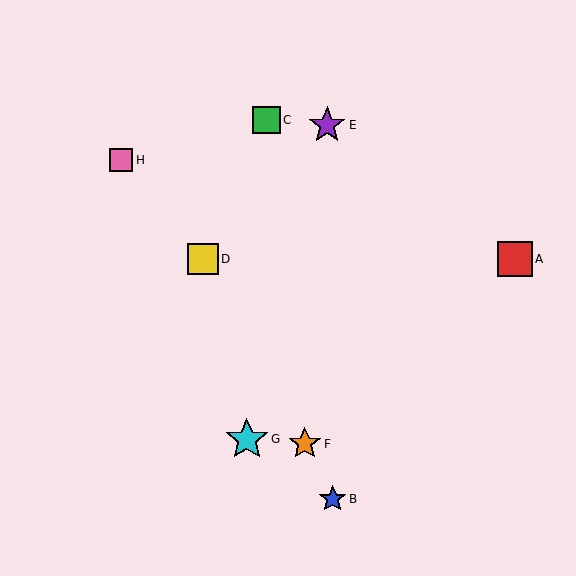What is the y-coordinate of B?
Object B is at y≈499.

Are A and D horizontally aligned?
Yes, both are at y≈259.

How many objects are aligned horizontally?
2 objects (A, D) are aligned horizontally.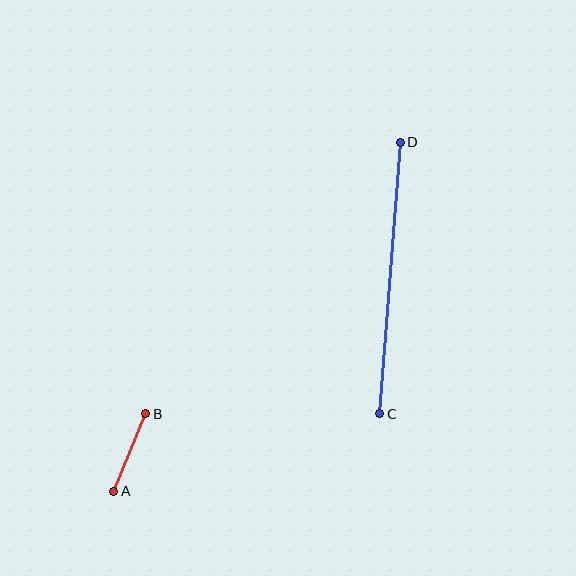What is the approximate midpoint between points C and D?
The midpoint is at approximately (390, 278) pixels.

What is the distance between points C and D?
The distance is approximately 272 pixels.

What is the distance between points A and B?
The distance is approximately 84 pixels.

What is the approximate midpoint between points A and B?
The midpoint is at approximately (130, 453) pixels.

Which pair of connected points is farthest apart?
Points C and D are farthest apart.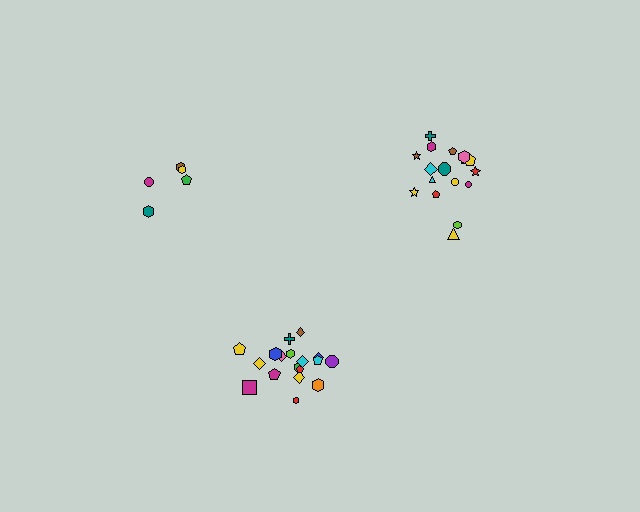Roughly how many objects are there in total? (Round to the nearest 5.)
Roughly 40 objects in total.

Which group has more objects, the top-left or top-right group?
The top-right group.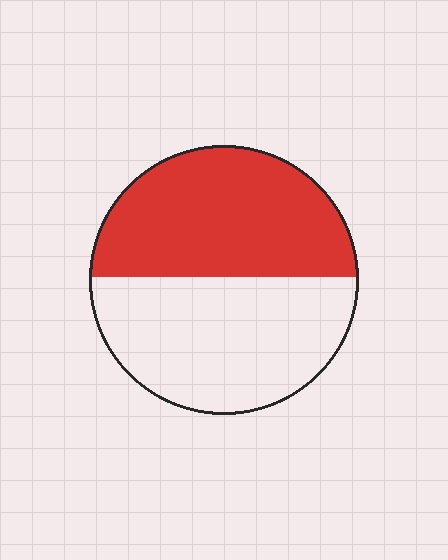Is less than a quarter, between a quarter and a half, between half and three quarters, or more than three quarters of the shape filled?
Between a quarter and a half.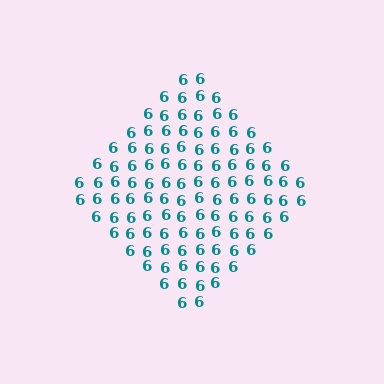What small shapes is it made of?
It is made of small digit 6's.